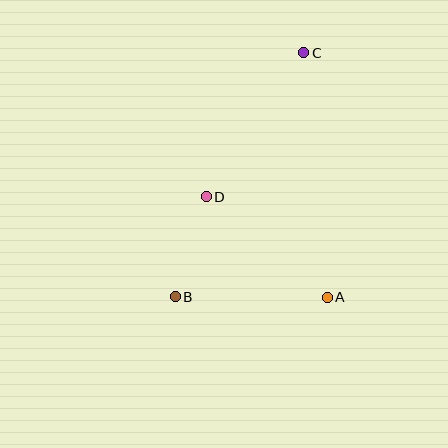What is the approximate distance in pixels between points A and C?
The distance between A and C is approximately 245 pixels.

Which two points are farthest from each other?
Points B and C are farthest from each other.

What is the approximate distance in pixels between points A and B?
The distance between A and B is approximately 152 pixels.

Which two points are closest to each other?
Points B and D are closest to each other.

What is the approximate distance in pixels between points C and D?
The distance between C and D is approximately 174 pixels.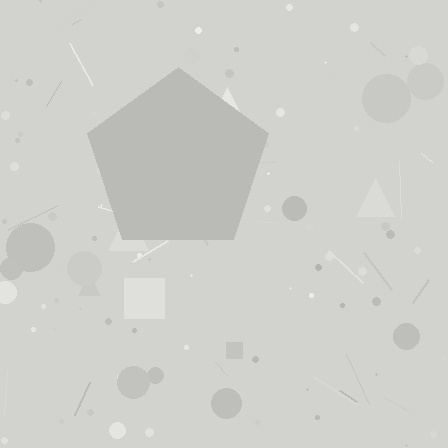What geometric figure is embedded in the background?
A pentagon is embedded in the background.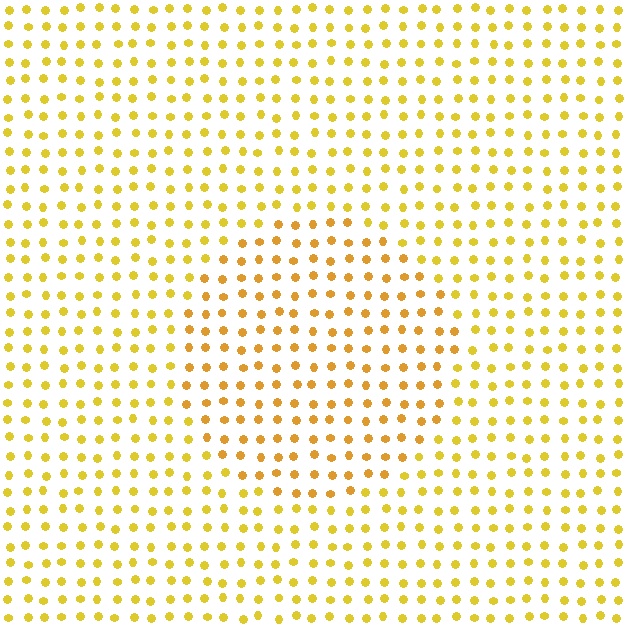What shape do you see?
I see a circle.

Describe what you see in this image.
The image is filled with small yellow elements in a uniform arrangement. A circle-shaped region is visible where the elements are tinted to a slightly different hue, forming a subtle color boundary.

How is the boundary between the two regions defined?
The boundary is defined purely by a slight shift in hue (about 17 degrees). Spacing, size, and orientation are identical on both sides.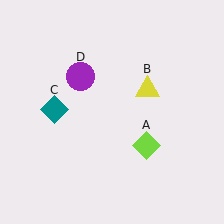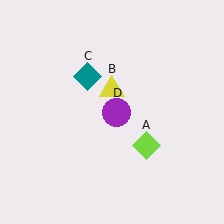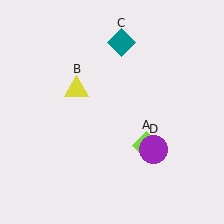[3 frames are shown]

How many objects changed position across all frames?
3 objects changed position: yellow triangle (object B), teal diamond (object C), purple circle (object D).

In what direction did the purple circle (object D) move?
The purple circle (object D) moved down and to the right.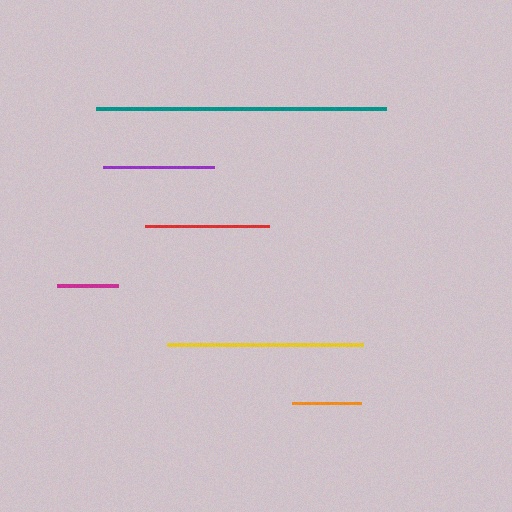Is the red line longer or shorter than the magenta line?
The red line is longer than the magenta line.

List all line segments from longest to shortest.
From longest to shortest: teal, yellow, red, purple, orange, magenta.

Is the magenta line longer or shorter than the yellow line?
The yellow line is longer than the magenta line.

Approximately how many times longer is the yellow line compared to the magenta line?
The yellow line is approximately 3.2 times the length of the magenta line.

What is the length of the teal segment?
The teal segment is approximately 290 pixels long.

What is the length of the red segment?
The red segment is approximately 124 pixels long.